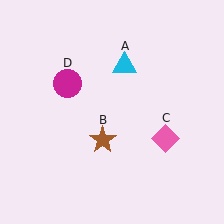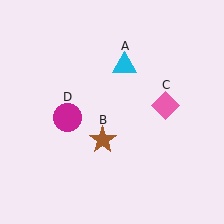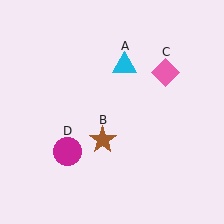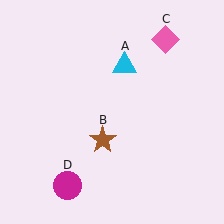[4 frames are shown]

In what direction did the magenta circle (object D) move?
The magenta circle (object D) moved down.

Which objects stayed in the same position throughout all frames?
Cyan triangle (object A) and brown star (object B) remained stationary.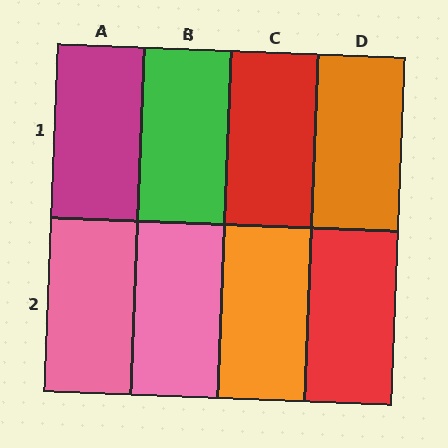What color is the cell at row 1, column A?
Magenta.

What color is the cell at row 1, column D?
Orange.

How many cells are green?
1 cell is green.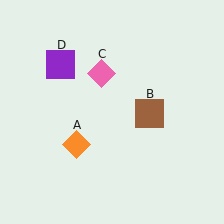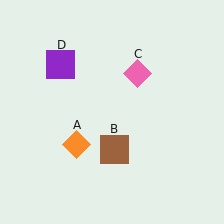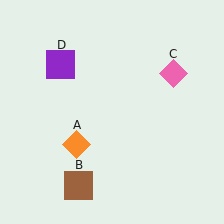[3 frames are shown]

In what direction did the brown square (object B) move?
The brown square (object B) moved down and to the left.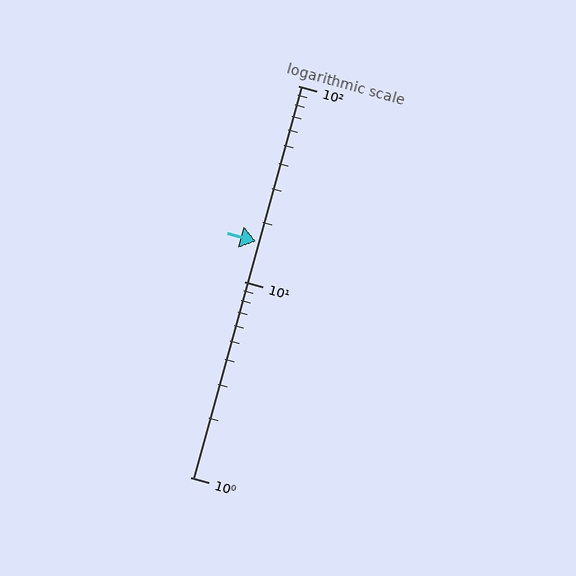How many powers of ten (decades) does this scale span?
The scale spans 2 decades, from 1 to 100.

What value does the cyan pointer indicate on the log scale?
The pointer indicates approximately 16.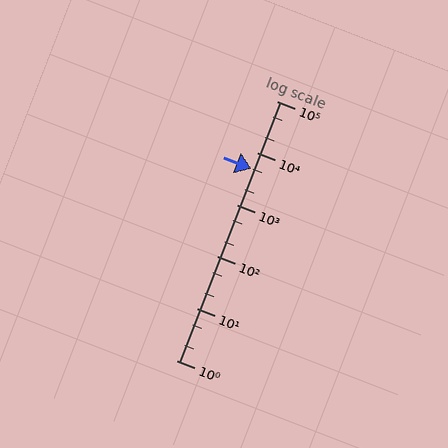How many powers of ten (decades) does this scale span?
The scale spans 5 decades, from 1 to 100000.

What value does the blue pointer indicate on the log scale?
The pointer indicates approximately 4900.